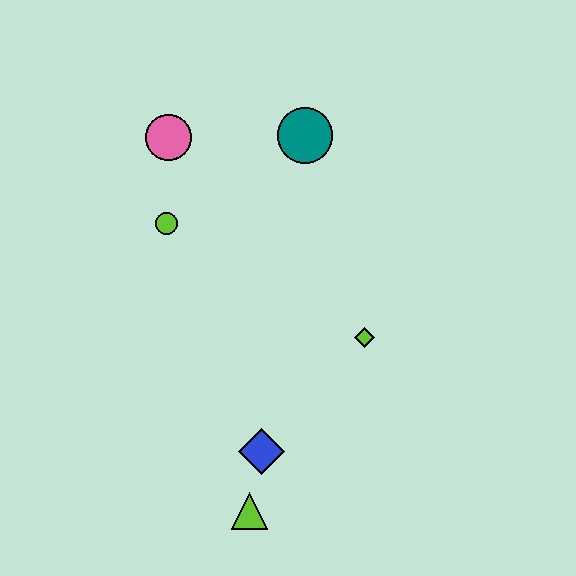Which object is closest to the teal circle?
The pink circle is closest to the teal circle.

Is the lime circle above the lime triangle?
Yes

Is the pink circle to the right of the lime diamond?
No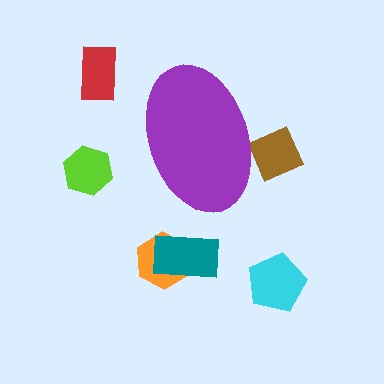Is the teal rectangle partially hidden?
No, the teal rectangle is fully visible.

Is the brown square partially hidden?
Yes, the brown square is partially hidden behind the purple ellipse.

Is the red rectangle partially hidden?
No, the red rectangle is fully visible.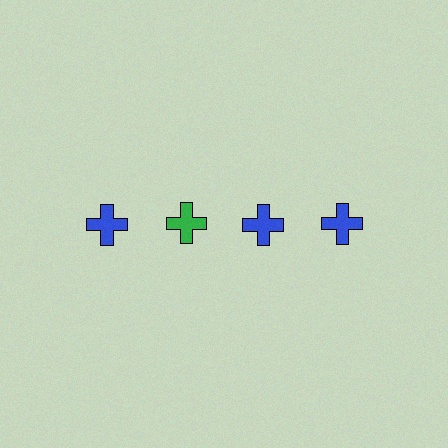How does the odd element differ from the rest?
It has a different color: green instead of blue.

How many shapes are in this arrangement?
There are 4 shapes arranged in a grid pattern.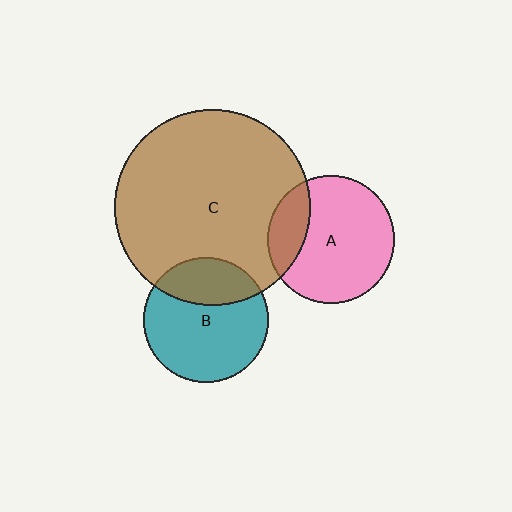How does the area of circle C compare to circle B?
Approximately 2.4 times.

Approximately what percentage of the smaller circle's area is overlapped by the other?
Approximately 30%.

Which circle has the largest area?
Circle C (brown).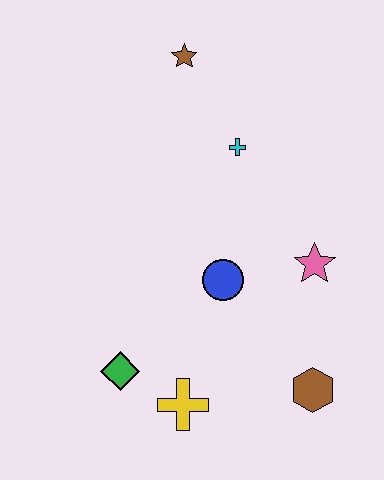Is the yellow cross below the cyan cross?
Yes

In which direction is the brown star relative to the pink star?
The brown star is above the pink star.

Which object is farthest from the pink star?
The brown star is farthest from the pink star.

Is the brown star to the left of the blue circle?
Yes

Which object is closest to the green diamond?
The yellow cross is closest to the green diamond.